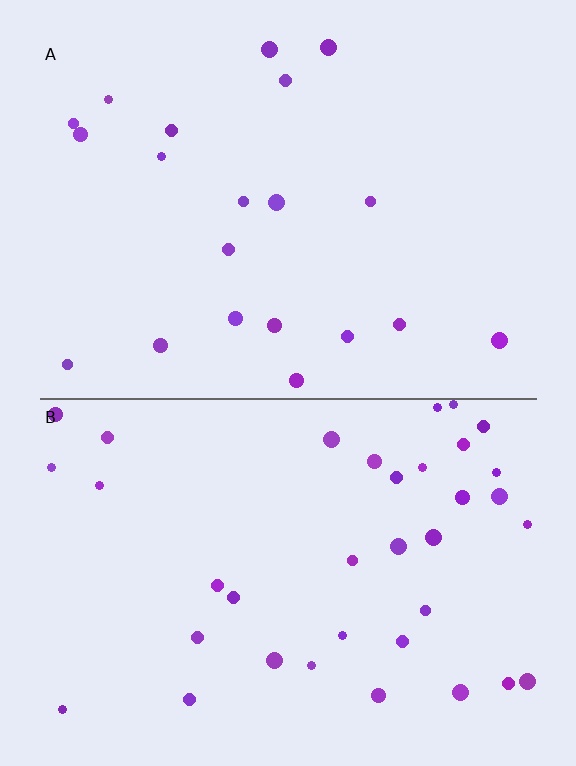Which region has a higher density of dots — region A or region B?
B (the bottom).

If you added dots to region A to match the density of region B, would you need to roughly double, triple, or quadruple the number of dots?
Approximately double.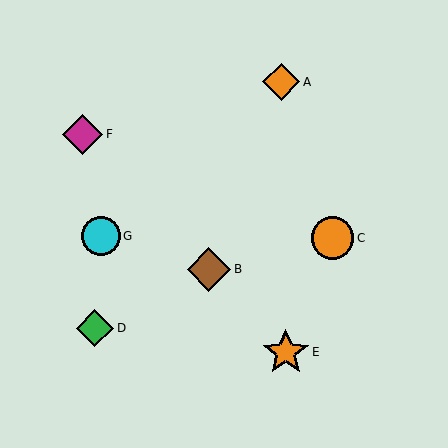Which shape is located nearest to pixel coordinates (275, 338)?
The orange star (labeled E) at (286, 352) is nearest to that location.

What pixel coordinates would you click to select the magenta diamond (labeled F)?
Click at (83, 134) to select the magenta diamond F.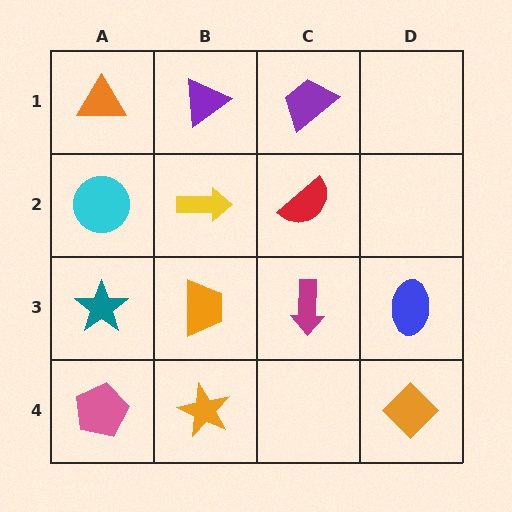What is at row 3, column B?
An orange trapezoid.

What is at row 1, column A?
An orange triangle.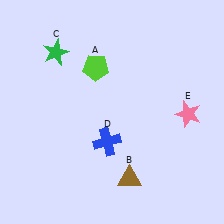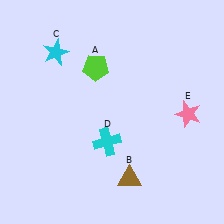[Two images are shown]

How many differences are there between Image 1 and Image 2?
There are 2 differences between the two images.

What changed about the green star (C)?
In Image 1, C is green. In Image 2, it changed to cyan.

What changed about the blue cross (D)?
In Image 1, D is blue. In Image 2, it changed to cyan.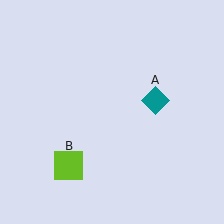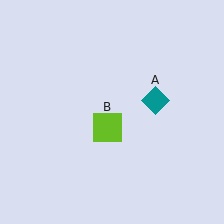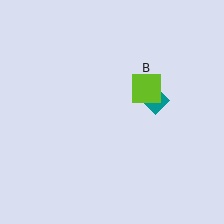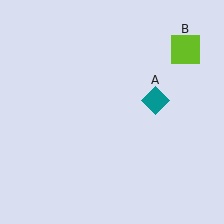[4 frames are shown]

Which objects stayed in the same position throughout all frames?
Teal diamond (object A) remained stationary.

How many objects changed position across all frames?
1 object changed position: lime square (object B).